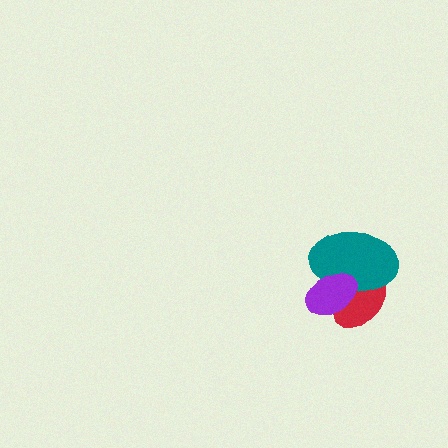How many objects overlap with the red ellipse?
2 objects overlap with the red ellipse.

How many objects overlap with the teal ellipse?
2 objects overlap with the teal ellipse.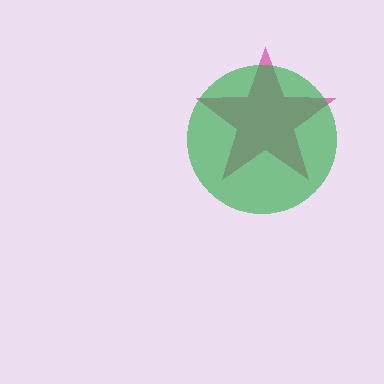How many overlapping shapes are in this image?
There are 2 overlapping shapes in the image.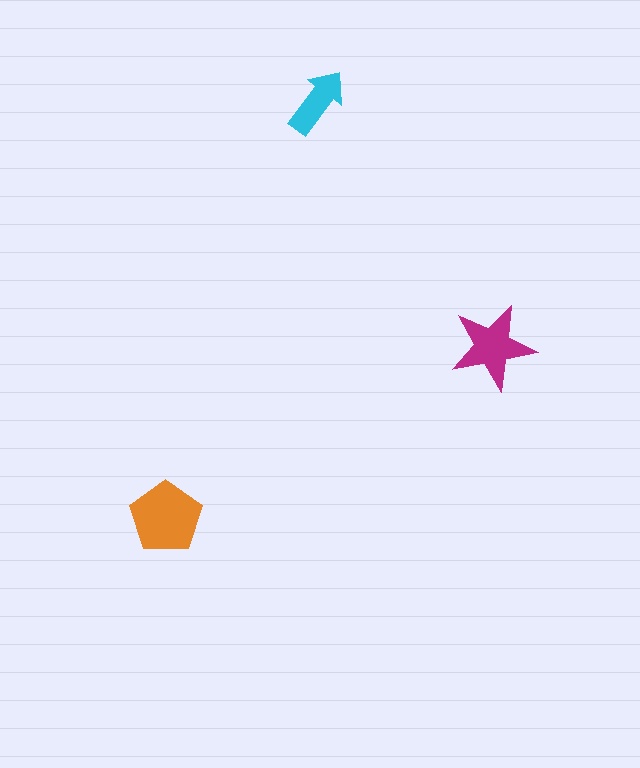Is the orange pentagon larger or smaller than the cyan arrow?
Larger.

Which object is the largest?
The orange pentagon.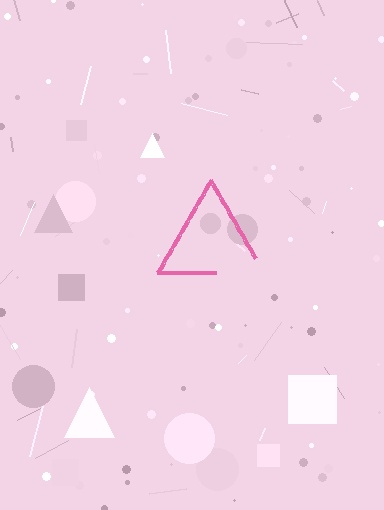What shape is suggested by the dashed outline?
The dashed outline suggests a triangle.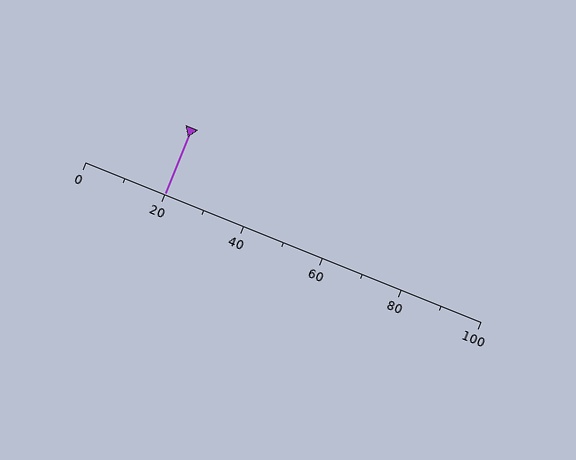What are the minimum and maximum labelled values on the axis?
The axis runs from 0 to 100.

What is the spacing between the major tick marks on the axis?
The major ticks are spaced 20 apart.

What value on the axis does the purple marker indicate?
The marker indicates approximately 20.